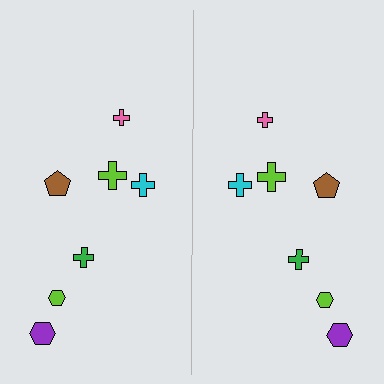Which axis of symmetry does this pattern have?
The pattern has a vertical axis of symmetry running through the center of the image.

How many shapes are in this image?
There are 14 shapes in this image.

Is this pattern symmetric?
Yes, this pattern has bilateral (reflection) symmetry.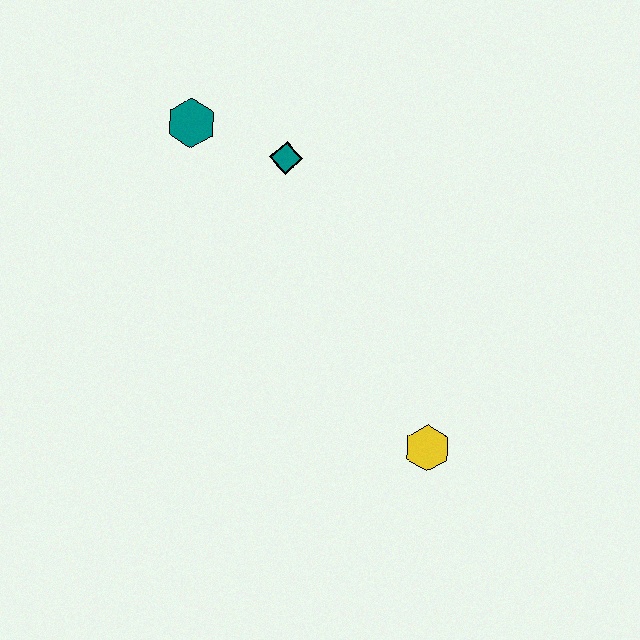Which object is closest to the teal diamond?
The teal hexagon is closest to the teal diamond.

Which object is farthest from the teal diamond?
The yellow hexagon is farthest from the teal diamond.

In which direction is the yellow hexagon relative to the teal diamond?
The yellow hexagon is below the teal diamond.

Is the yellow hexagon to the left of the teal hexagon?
No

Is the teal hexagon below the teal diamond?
No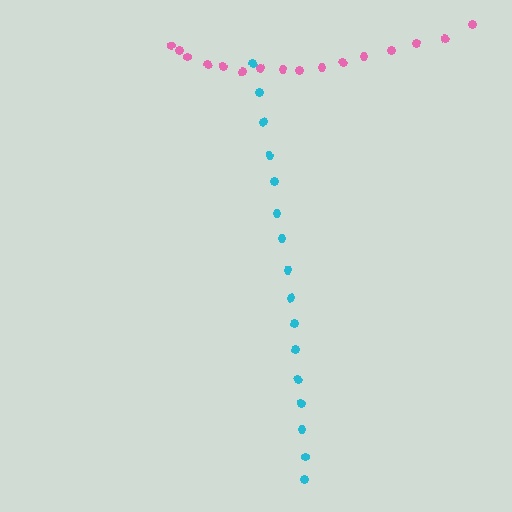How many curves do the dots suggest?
There are 2 distinct paths.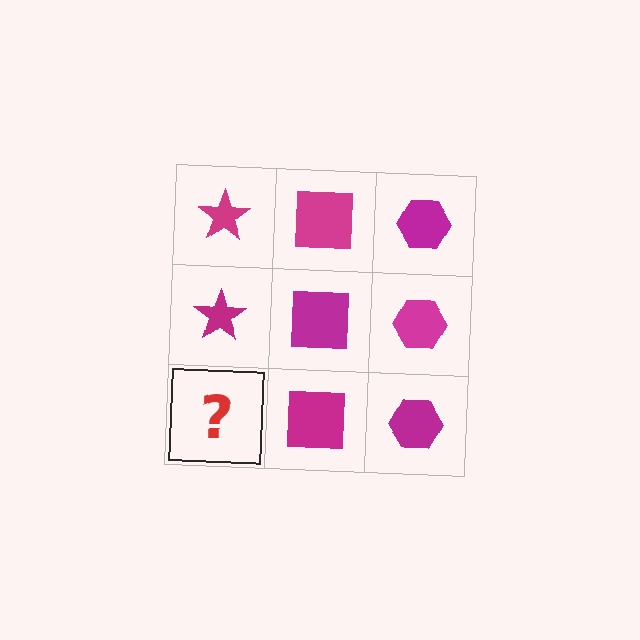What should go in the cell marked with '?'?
The missing cell should contain a magenta star.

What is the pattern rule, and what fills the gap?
The rule is that each column has a consistent shape. The gap should be filled with a magenta star.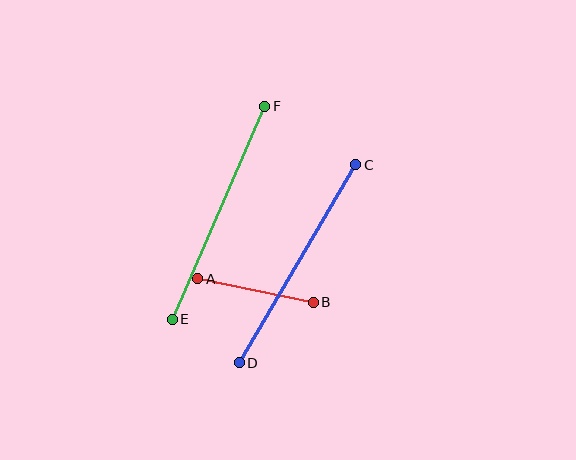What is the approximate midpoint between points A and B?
The midpoint is at approximately (255, 291) pixels.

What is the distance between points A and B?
The distance is approximately 118 pixels.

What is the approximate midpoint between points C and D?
The midpoint is at approximately (297, 264) pixels.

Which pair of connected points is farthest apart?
Points E and F are farthest apart.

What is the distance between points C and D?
The distance is approximately 229 pixels.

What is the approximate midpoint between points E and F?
The midpoint is at approximately (218, 213) pixels.